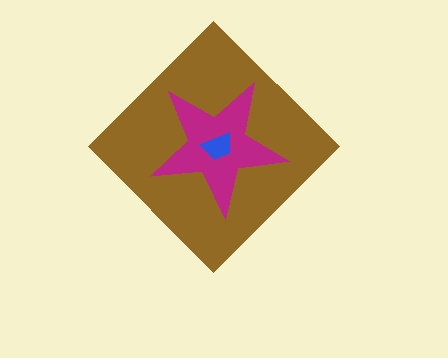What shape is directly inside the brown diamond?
The magenta star.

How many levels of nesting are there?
3.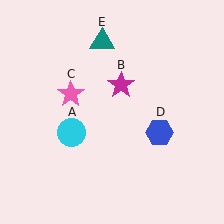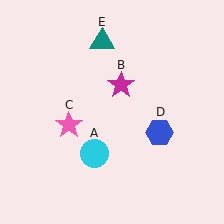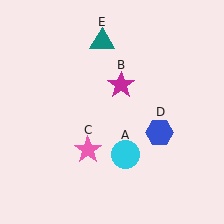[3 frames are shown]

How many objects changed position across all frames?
2 objects changed position: cyan circle (object A), pink star (object C).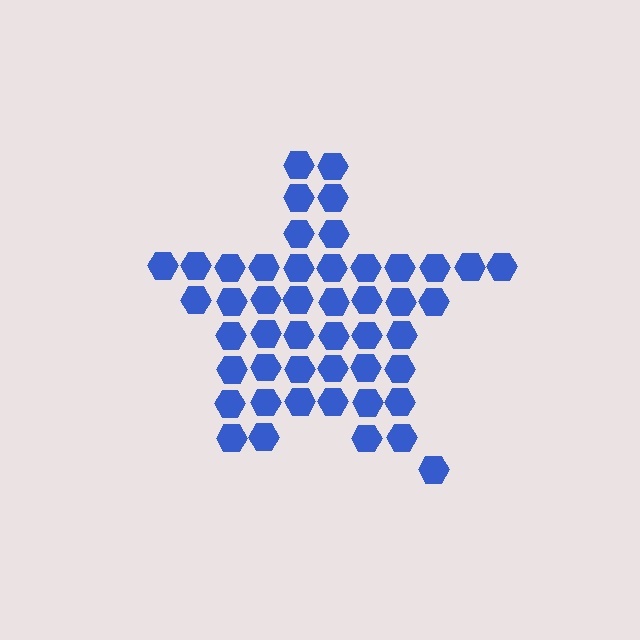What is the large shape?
The large shape is a star.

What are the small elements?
The small elements are hexagons.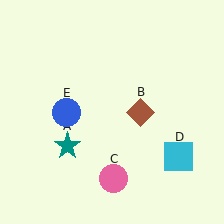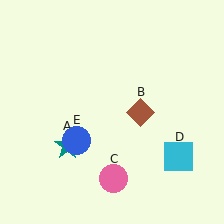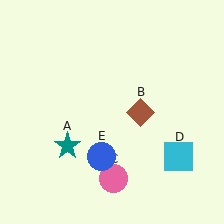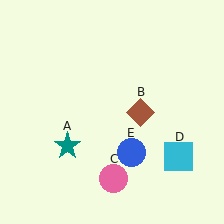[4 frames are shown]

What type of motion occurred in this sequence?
The blue circle (object E) rotated counterclockwise around the center of the scene.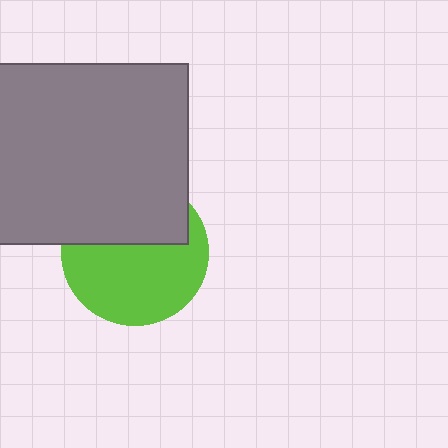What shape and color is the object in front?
The object in front is a gray rectangle.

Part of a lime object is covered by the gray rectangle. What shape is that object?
It is a circle.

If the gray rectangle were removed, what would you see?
You would see the complete lime circle.